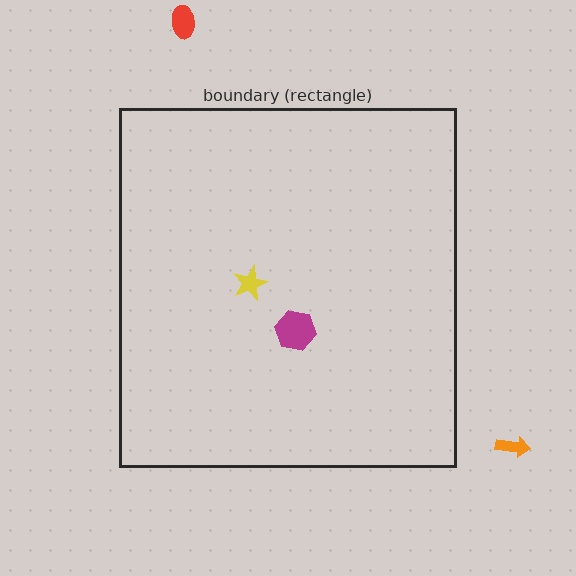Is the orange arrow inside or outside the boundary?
Outside.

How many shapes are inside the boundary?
2 inside, 2 outside.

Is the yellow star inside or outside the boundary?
Inside.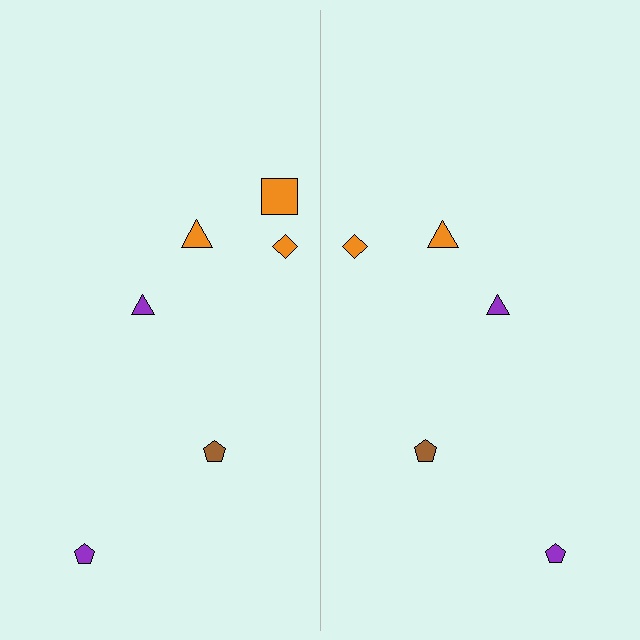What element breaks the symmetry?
A orange square is missing from the right side.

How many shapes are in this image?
There are 11 shapes in this image.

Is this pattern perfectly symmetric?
No, the pattern is not perfectly symmetric. A orange square is missing from the right side.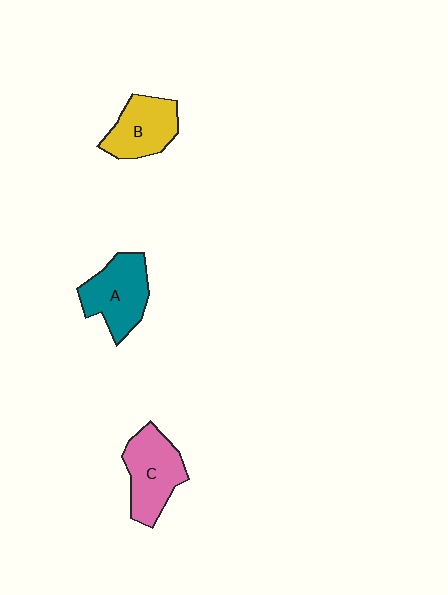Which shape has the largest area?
Shape C (pink).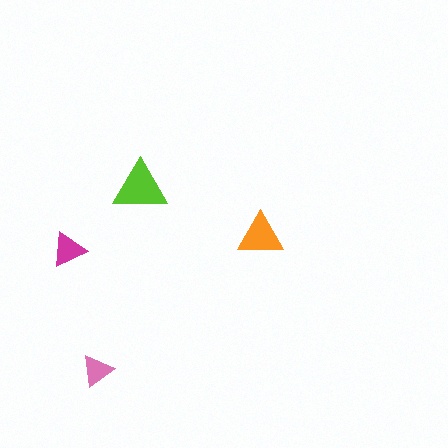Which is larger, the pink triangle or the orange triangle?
The orange one.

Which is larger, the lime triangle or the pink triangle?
The lime one.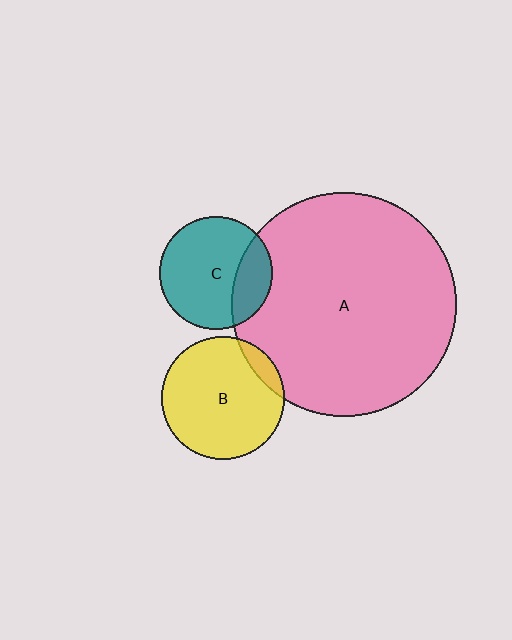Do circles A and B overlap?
Yes.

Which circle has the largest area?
Circle A (pink).